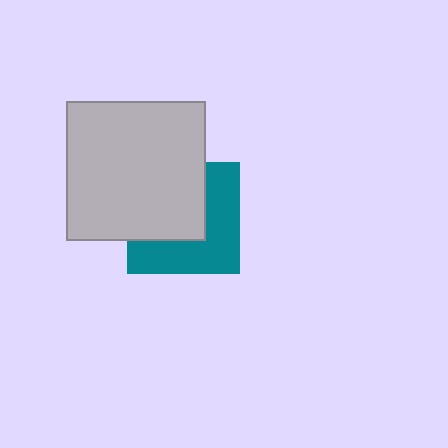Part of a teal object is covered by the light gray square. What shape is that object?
It is a square.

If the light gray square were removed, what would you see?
You would see the complete teal square.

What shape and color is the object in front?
The object in front is a light gray square.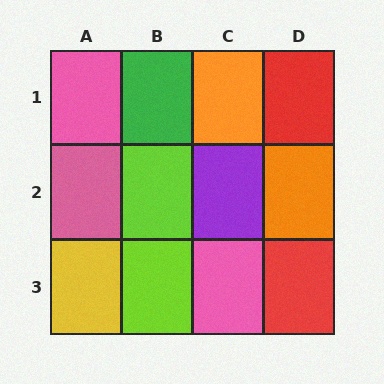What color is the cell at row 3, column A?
Yellow.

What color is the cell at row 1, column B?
Green.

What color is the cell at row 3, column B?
Lime.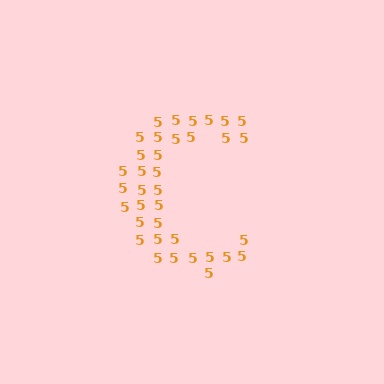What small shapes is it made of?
It is made of small digit 5's.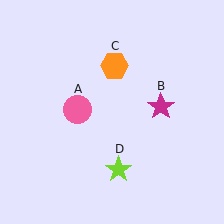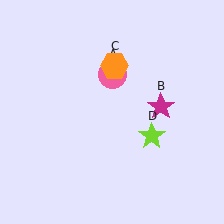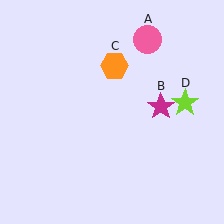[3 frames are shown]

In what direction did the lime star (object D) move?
The lime star (object D) moved up and to the right.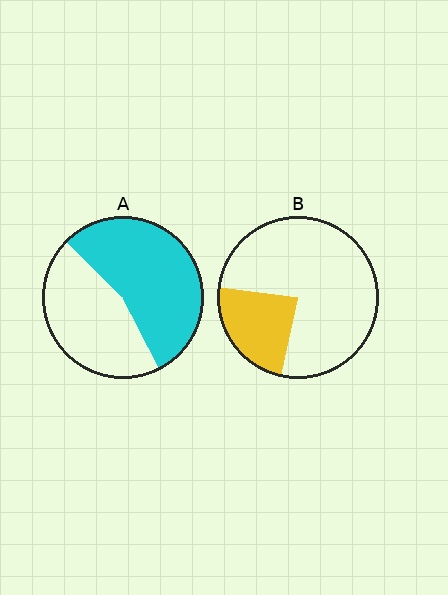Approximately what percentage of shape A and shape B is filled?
A is approximately 55% and B is approximately 25%.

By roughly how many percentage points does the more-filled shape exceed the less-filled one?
By roughly 30 percentage points (A over B).